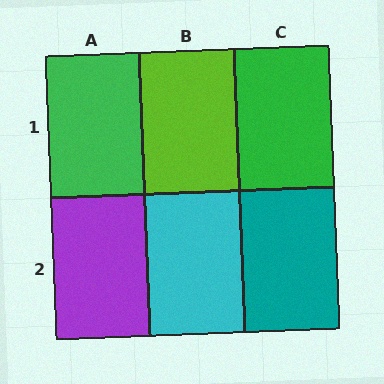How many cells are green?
2 cells are green.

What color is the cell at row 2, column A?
Purple.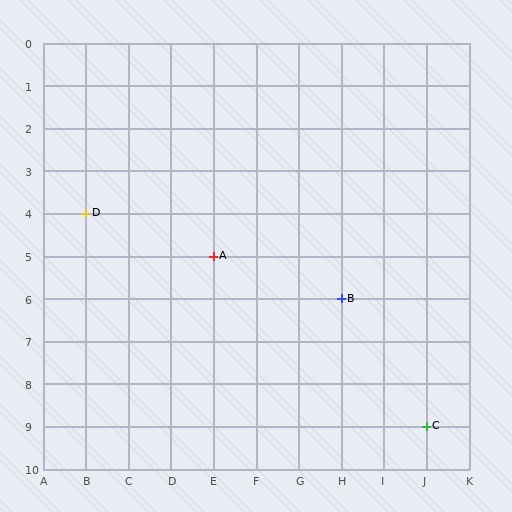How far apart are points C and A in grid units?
Points C and A are 5 columns and 4 rows apart (about 6.4 grid units diagonally).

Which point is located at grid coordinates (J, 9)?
Point C is at (J, 9).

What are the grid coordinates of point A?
Point A is at grid coordinates (E, 5).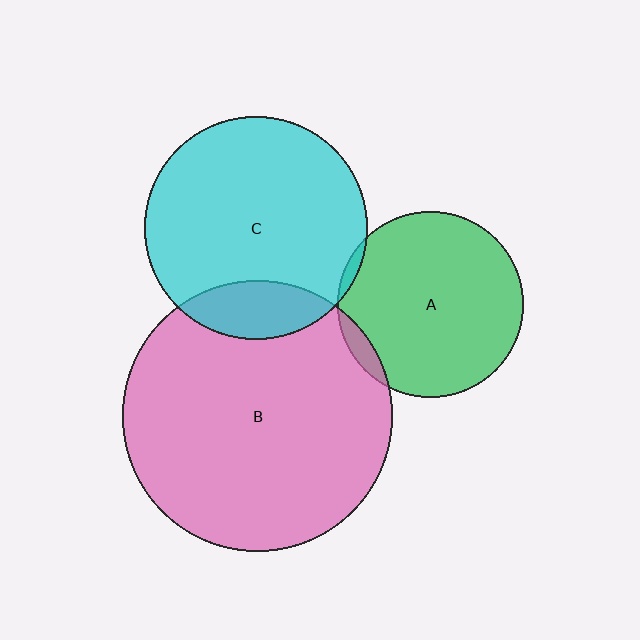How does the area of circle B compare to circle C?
Approximately 1.5 times.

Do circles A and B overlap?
Yes.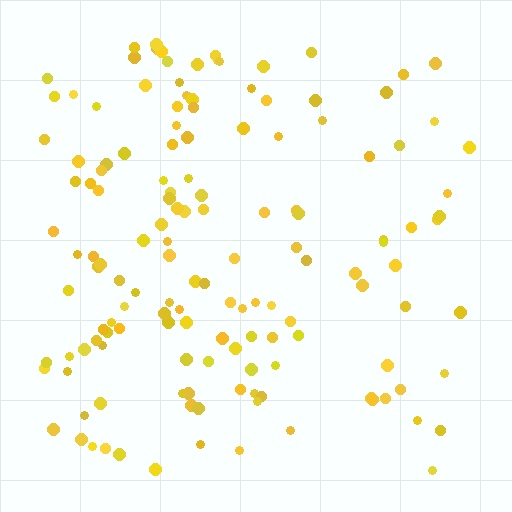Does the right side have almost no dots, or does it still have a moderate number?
Still a moderate number, just noticeably fewer than the left.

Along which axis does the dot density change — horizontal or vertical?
Horizontal.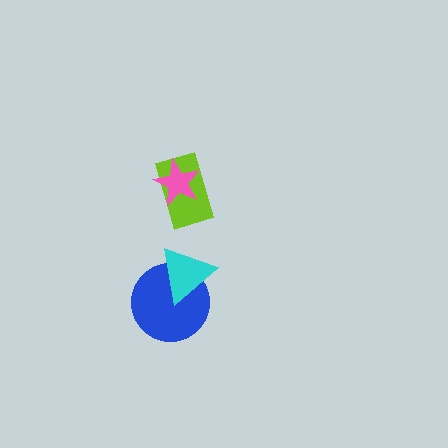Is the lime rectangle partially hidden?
Yes, it is partially covered by another shape.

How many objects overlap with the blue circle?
1 object overlaps with the blue circle.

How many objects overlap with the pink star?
1 object overlaps with the pink star.